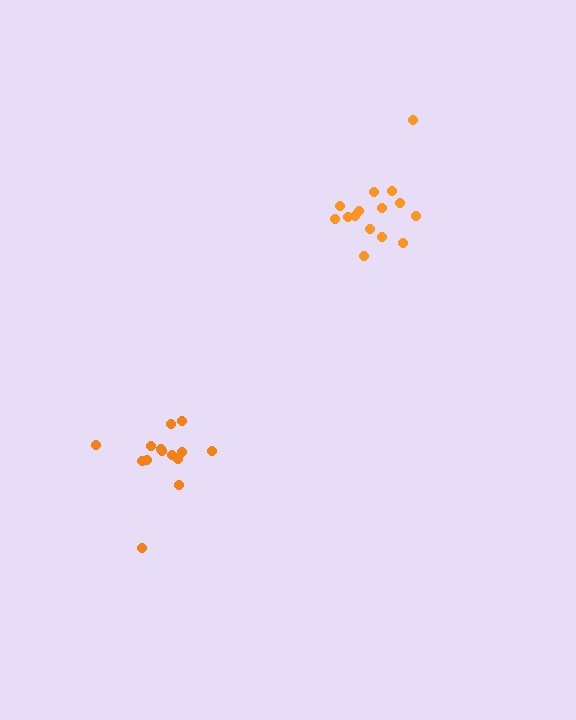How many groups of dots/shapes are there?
There are 2 groups.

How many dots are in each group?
Group 1: 14 dots, Group 2: 15 dots (29 total).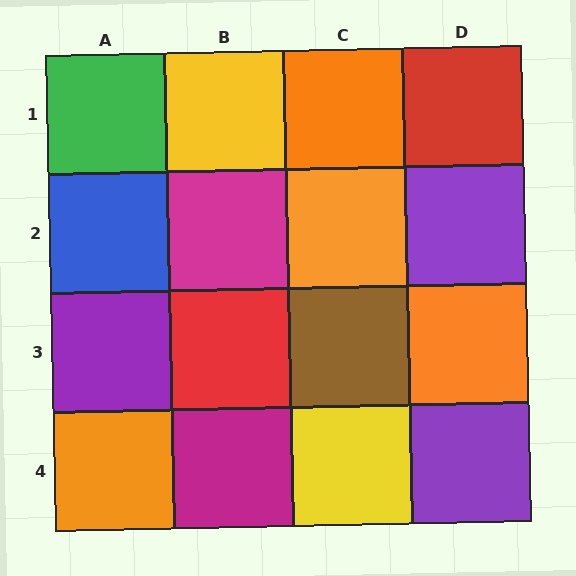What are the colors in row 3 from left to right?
Purple, red, brown, orange.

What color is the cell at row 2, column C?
Orange.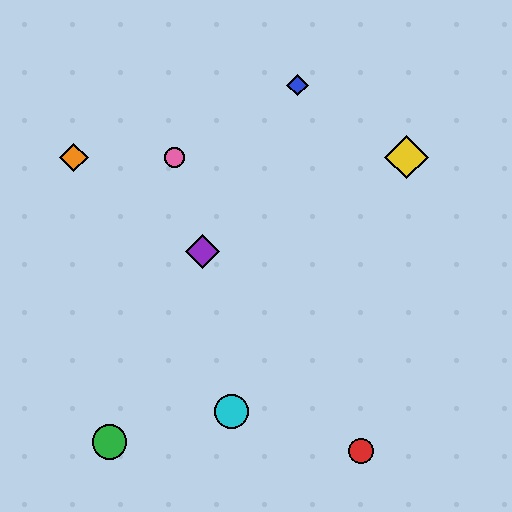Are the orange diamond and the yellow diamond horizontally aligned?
Yes, both are at y≈157.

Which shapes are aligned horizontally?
The yellow diamond, the orange diamond, the pink circle are aligned horizontally.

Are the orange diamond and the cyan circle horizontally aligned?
No, the orange diamond is at y≈157 and the cyan circle is at y≈412.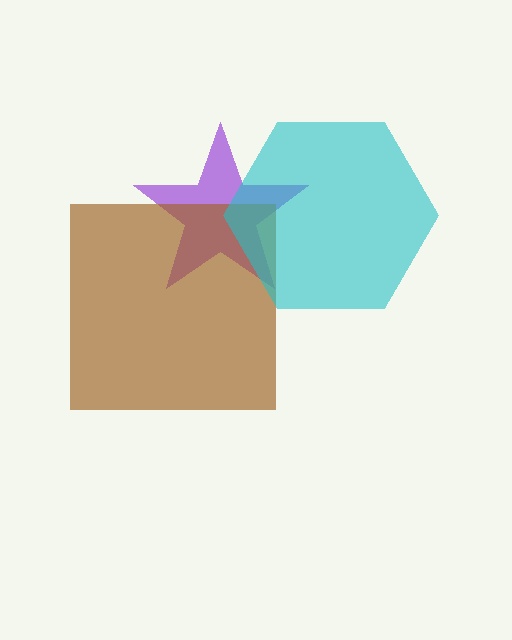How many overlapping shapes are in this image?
There are 3 overlapping shapes in the image.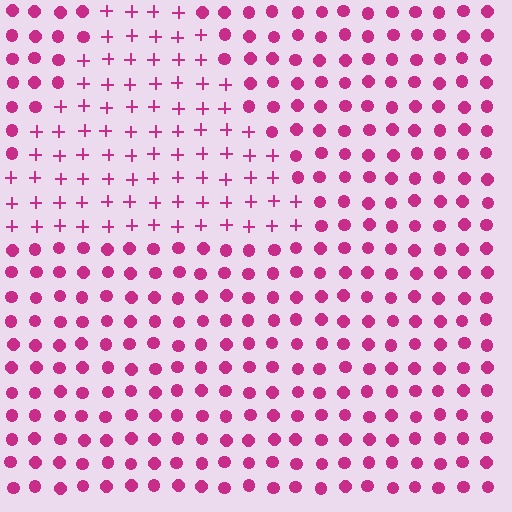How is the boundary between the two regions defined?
The boundary is defined by a change in element shape: plus signs inside vs. circles outside. All elements share the same color and spacing.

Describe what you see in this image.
The image is filled with small magenta elements arranged in a uniform grid. A triangle-shaped region contains plus signs, while the surrounding area contains circles. The boundary is defined purely by the change in element shape.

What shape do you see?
I see a triangle.